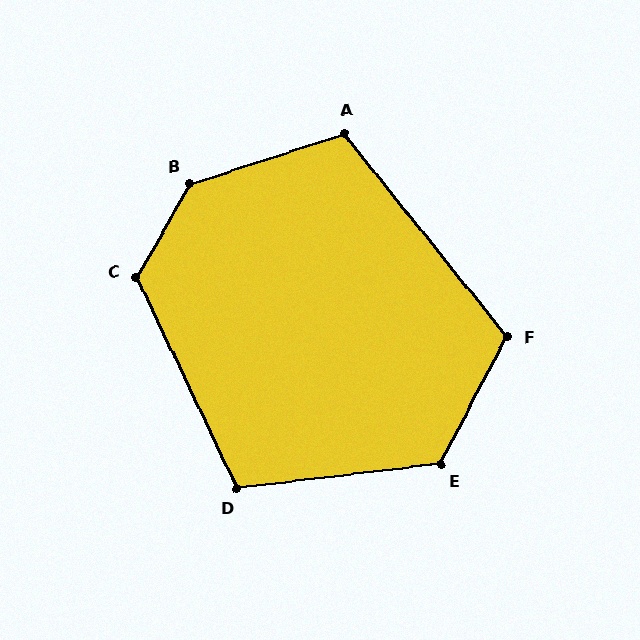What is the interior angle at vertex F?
Approximately 114 degrees (obtuse).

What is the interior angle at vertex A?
Approximately 111 degrees (obtuse).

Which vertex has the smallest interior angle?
D, at approximately 109 degrees.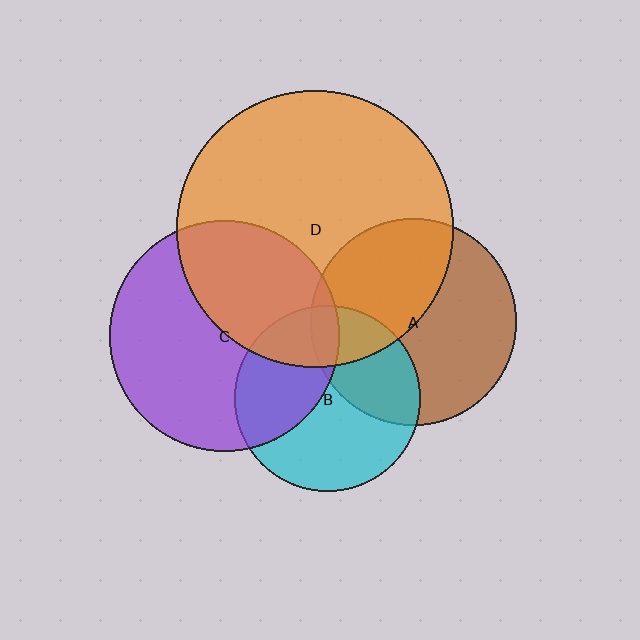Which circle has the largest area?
Circle D (orange).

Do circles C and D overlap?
Yes.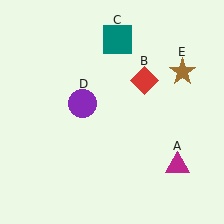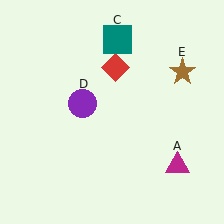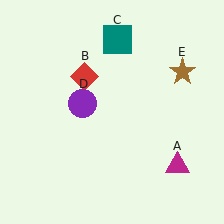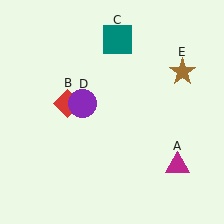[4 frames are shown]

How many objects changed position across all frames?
1 object changed position: red diamond (object B).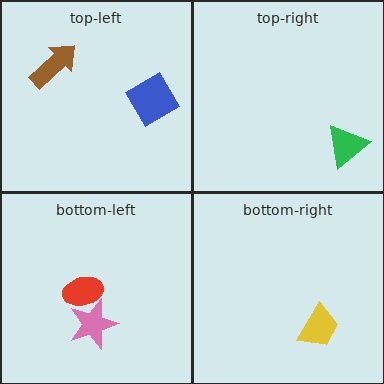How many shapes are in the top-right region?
1.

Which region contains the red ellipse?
The bottom-left region.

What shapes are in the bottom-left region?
The pink star, the red ellipse.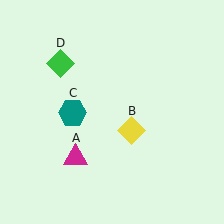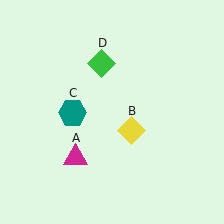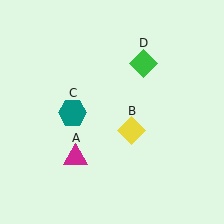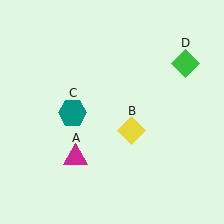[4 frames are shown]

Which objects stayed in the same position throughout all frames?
Magenta triangle (object A) and yellow diamond (object B) and teal hexagon (object C) remained stationary.